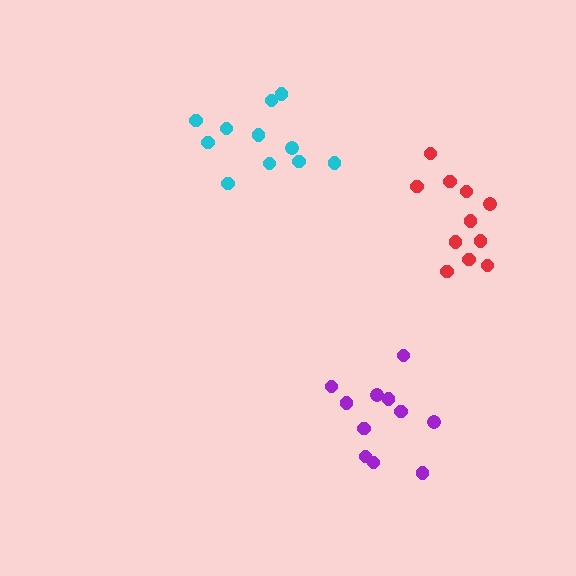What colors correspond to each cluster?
The clusters are colored: cyan, purple, red.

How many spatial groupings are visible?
There are 3 spatial groupings.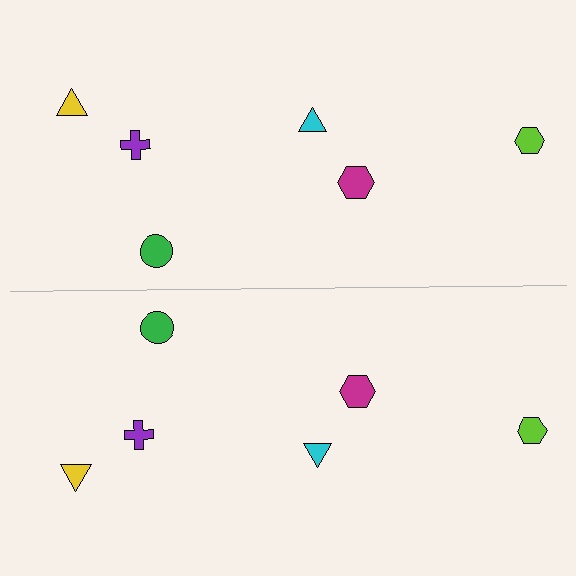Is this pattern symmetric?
Yes, this pattern has bilateral (reflection) symmetry.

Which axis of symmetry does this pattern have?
The pattern has a horizontal axis of symmetry running through the center of the image.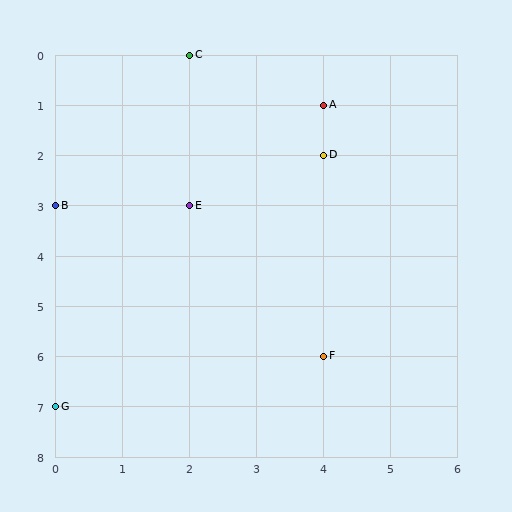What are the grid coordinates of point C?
Point C is at grid coordinates (2, 0).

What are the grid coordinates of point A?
Point A is at grid coordinates (4, 1).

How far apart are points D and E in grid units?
Points D and E are 2 columns and 1 row apart (about 2.2 grid units diagonally).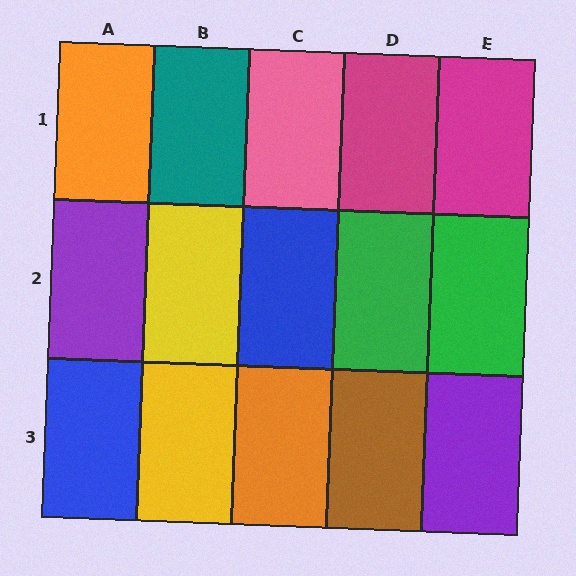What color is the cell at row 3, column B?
Yellow.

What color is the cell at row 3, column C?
Orange.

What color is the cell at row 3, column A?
Blue.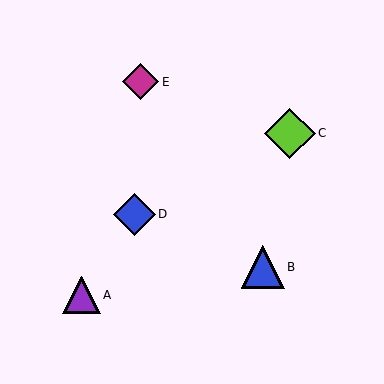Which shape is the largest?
The lime diamond (labeled C) is the largest.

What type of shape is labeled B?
Shape B is a blue triangle.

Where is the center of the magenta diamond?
The center of the magenta diamond is at (141, 82).